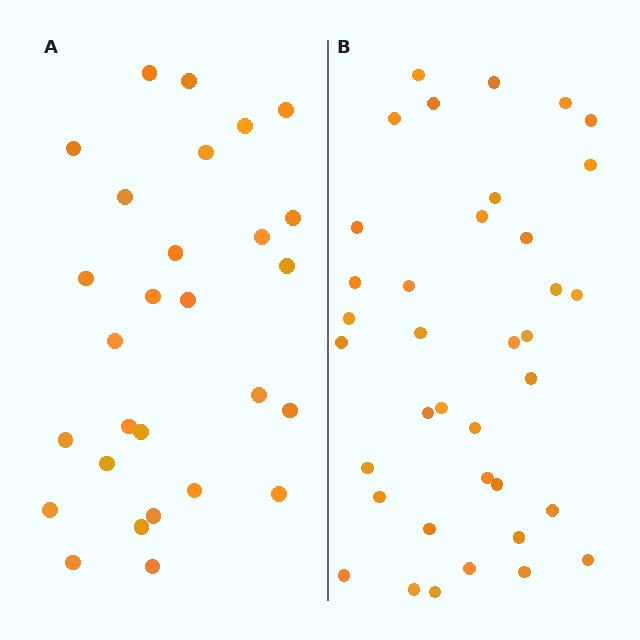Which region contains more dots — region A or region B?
Region B (the right region) has more dots.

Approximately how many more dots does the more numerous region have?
Region B has roughly 8 or so more dots than region A.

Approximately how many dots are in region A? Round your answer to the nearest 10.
About 30 dots. (The exact count is 28, which rounds to 30.)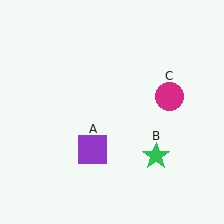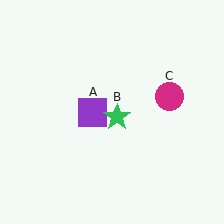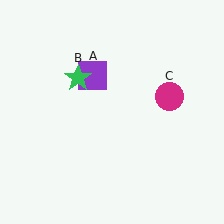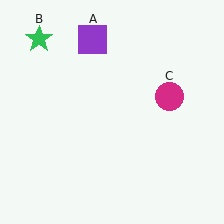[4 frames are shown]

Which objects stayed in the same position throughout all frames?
Magenta circle (object C) remained stationary.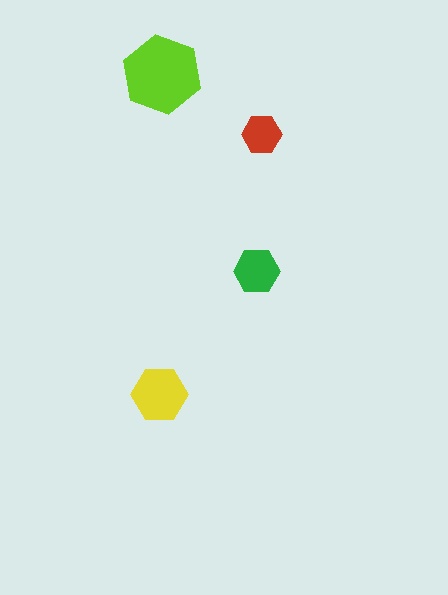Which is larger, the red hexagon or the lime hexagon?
The lime one.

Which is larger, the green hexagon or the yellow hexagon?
The yellow one.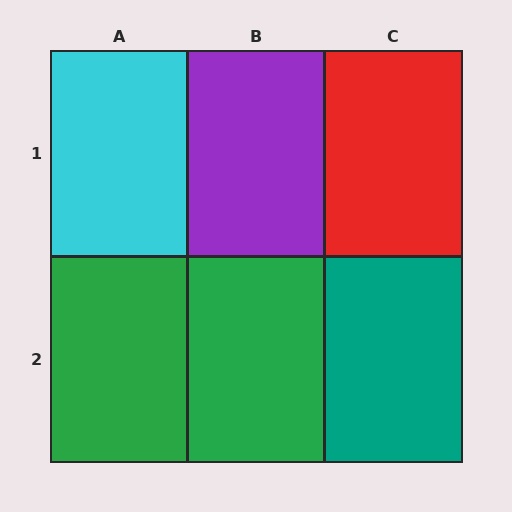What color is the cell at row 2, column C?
Teal.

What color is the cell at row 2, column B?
Green.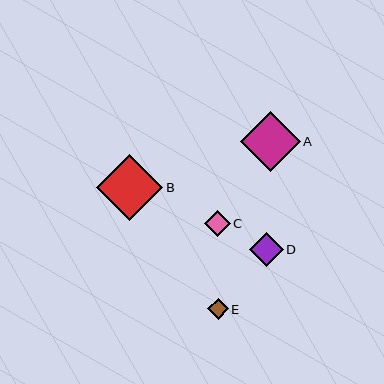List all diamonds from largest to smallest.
From largest to smallest: B, A, D, C, E.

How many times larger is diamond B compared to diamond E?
Diamond B is approximately 3.2 times the size of diamond E.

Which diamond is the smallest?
Diamond E is the smallest with a size of approximately 21 pixels.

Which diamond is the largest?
Diamond B is the largest with a size of approximately 66 pixels.